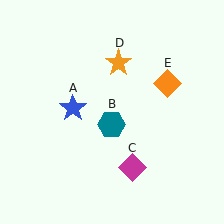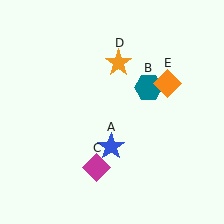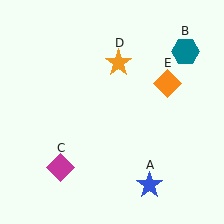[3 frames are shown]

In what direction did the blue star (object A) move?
The blue star (object A) moved down and to the right.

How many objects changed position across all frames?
3 objects changed position: blue star (object A), teal hexagon (object B), magenta diamond (object C).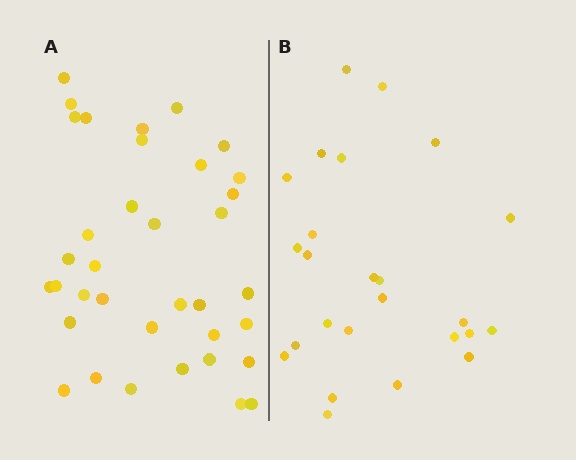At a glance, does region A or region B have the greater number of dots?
Region A (the left region) has more dots.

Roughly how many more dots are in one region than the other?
Region A has roughly 12 or so more dots than region B.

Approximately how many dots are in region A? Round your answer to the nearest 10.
About 40 dots. (The exact count is 36, which rounds to 40.)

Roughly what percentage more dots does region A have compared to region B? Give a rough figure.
About 45% more.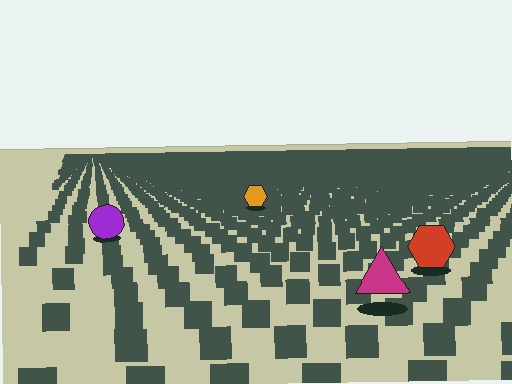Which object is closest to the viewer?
The magenta triangle is closest. The texture marks near it are larger and more spread out.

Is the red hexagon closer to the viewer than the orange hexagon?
Yes. The red hexagon is closer — you can tell from the texture gradient: the ground texture is coarser near it.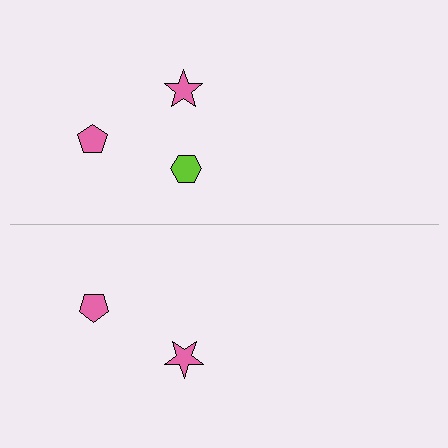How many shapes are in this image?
There are 5 shapes in this image.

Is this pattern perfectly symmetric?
No, the pattern is not perfectly symmetric. A lime hexagon is missing from the bottom side.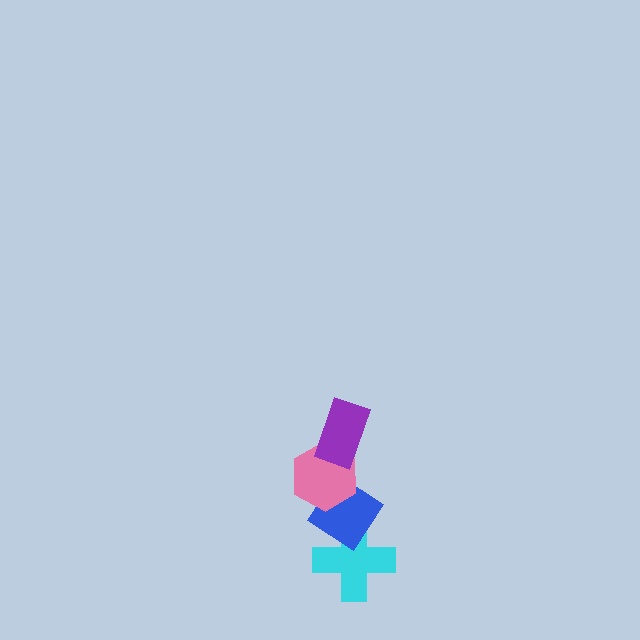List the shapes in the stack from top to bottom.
From top to bottom: the purple rectangle, the pink hexagon, the blue diamond, the cyan cross.